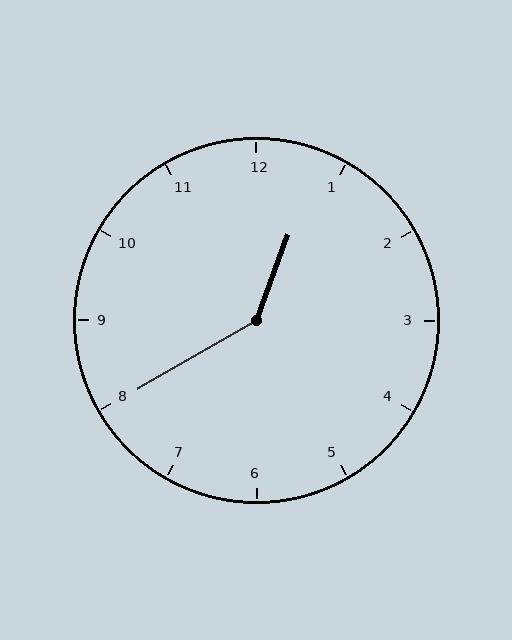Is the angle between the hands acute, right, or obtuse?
It is obtuse.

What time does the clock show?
12:40.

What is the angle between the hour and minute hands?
Approximately 140 degrees.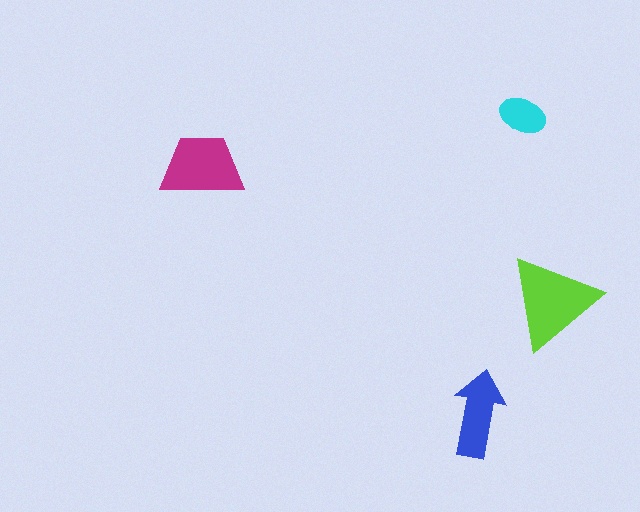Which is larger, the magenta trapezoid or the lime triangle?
The lime triangle.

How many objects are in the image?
There are 4 objects in the image.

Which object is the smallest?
The cyan ellipse.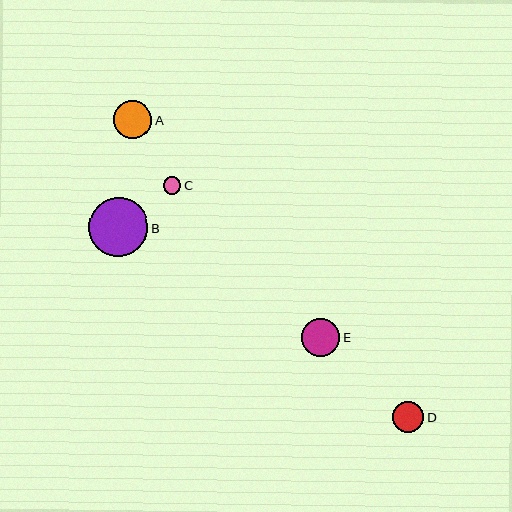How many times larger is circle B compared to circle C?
Circle B is approximately 3.3 times the size of circle C.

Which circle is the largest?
Circle B is the largest with a size of approximately 59 pixels.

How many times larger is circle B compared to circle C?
Circle B is approximately 3.3 times the size of circle C.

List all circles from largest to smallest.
From largest to smallest: B, A, E, D, C.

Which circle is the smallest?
Circle C is the smallest with a size of approximately 18 pixels.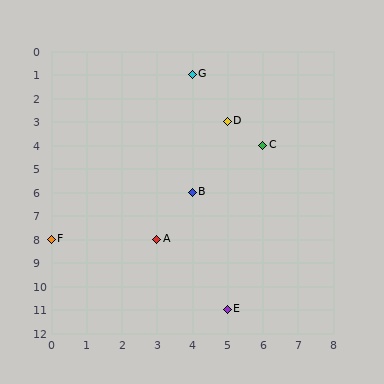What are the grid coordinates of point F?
Point F is at grid coordinates (0, 8).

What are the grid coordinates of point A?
Point A is at grid coordinates (3, 8).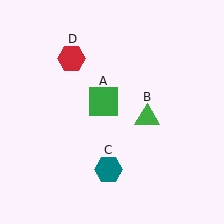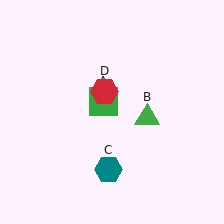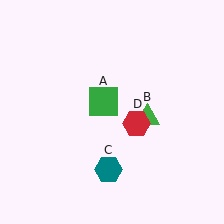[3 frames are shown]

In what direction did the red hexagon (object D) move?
The red hexagon (object D) moved down and to the right.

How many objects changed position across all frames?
1 object changed position: red hexagon (object D).